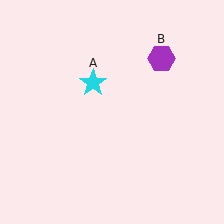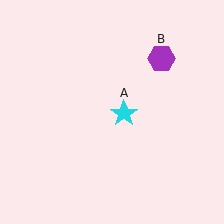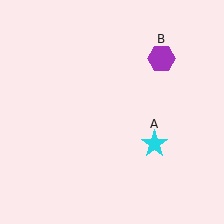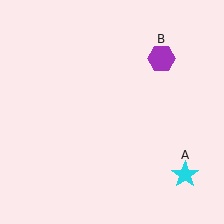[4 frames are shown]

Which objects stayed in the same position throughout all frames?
Purple hexagon (object B) remained stationary.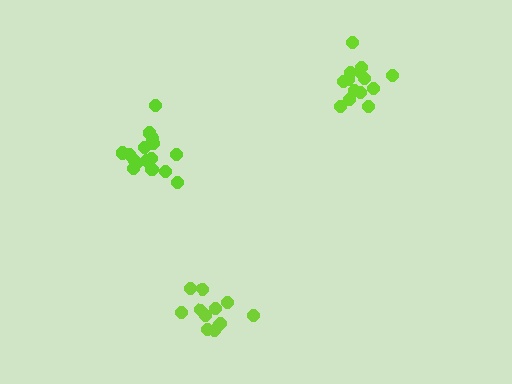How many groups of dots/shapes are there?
There are 3 groups.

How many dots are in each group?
Group 1: 16 dots, Group 2: 12 dots, Group 3: 14 dots (42 total).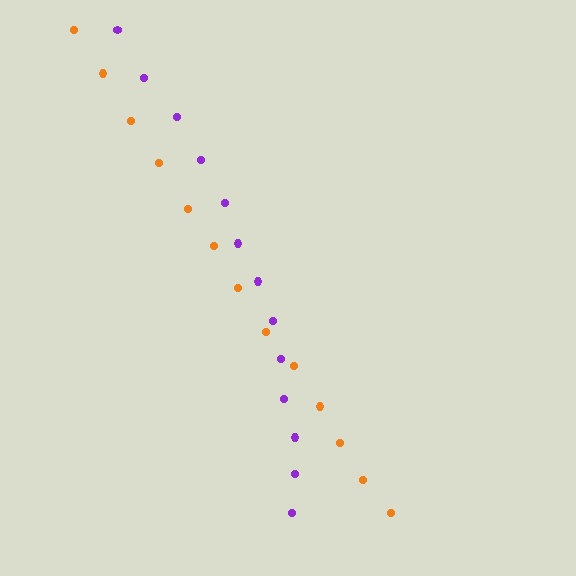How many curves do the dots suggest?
There are 2 distinct paths.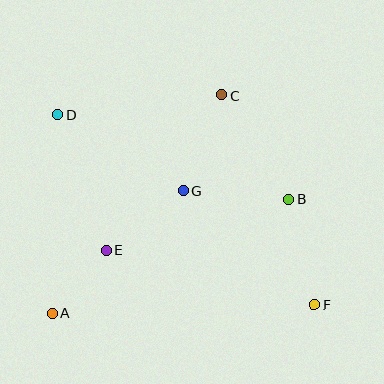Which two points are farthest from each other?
Points D and F are farthest from each other.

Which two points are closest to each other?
Points A and E are closest to each other.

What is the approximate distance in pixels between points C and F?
The distance between C and F is approximately 229 pixels.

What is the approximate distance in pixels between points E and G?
The distance between E and G is approximately 97 pixels.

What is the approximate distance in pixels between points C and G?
The distance between C and G is approximately 103 pixels.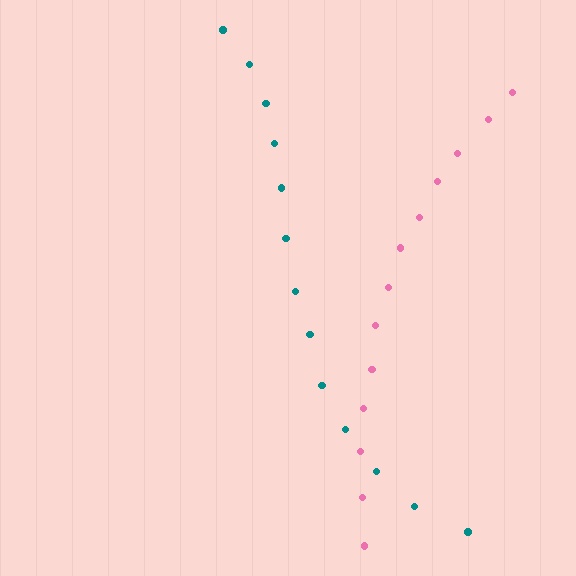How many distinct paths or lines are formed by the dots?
There are 2 distinct paths.